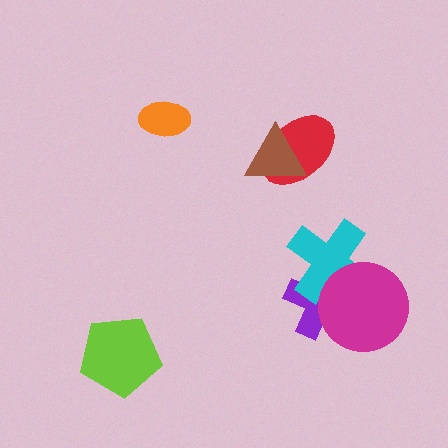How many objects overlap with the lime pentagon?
0 objects overlap with the lime pentagon.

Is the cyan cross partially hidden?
Yes, it is partially covered by another shape.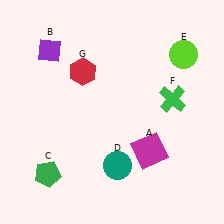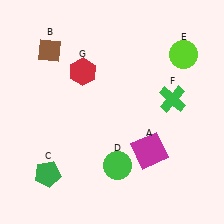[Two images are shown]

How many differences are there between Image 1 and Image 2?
There are 2 differences between the two images.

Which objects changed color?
B changed from purple to brown. D changed from teal to green.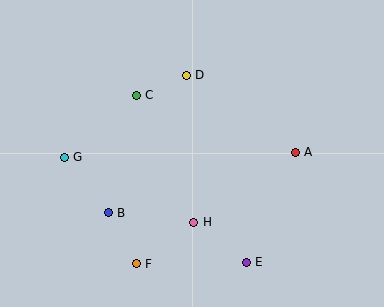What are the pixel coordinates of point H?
Point H is at (194, 223).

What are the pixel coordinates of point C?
Point C is at (136, 95).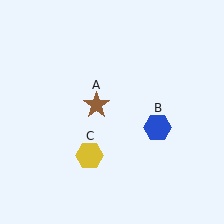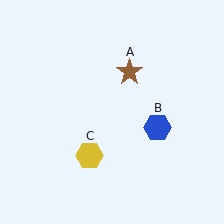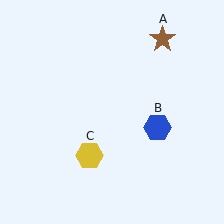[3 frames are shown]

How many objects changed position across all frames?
1 object changed position: brown star (object A).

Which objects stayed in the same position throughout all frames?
Blue hexagon (object B) and yellow hexagon (object C) remained stationary.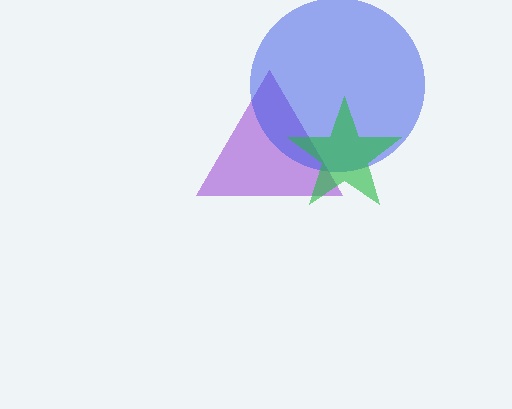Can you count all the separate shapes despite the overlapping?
Yes, there are 3 separate shapes.